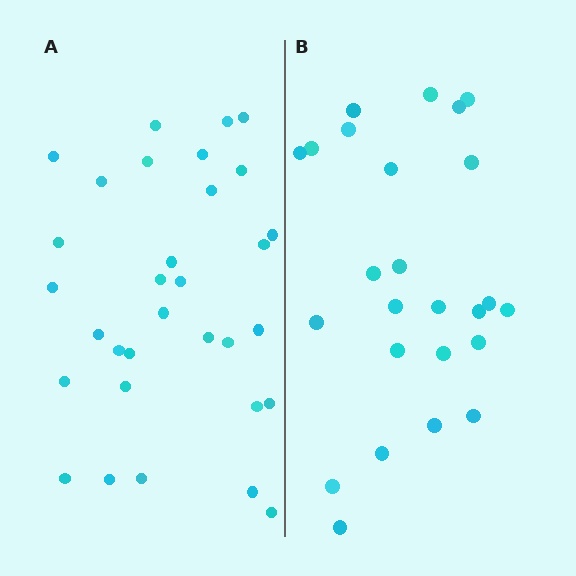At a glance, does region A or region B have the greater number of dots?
Region A (the left region) has more dots.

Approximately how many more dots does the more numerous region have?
Region A has roughly 8 or so more dots than region B.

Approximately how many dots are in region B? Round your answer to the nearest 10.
About 20 dots. (The exact count is 25, which rounds to 20.)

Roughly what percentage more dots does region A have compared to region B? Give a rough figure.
About 30% more.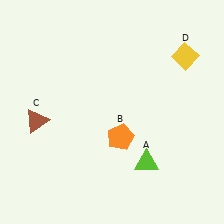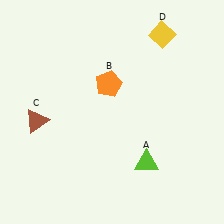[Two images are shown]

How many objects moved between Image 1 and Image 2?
2 objects moved between the two images.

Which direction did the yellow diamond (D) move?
The yellow diamond (D) moved left.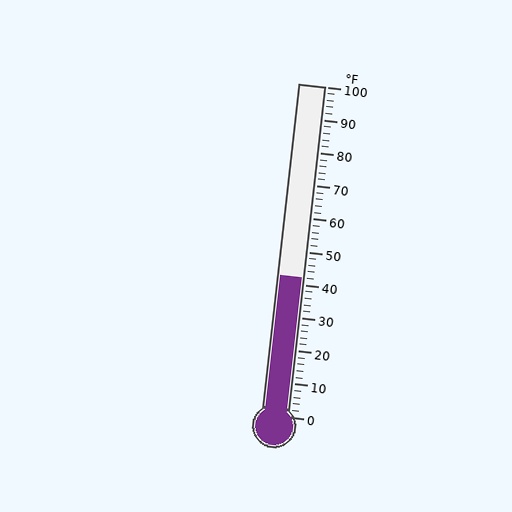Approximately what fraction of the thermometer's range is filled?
The thermometer is filled to approximately 40% of its range.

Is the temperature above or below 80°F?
The temperature is below 80°F.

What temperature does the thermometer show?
The thermometer shows approximately 42°F.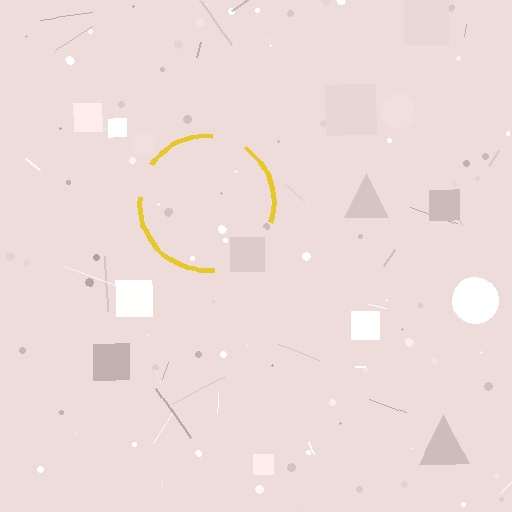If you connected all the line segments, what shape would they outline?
They would outline a circle.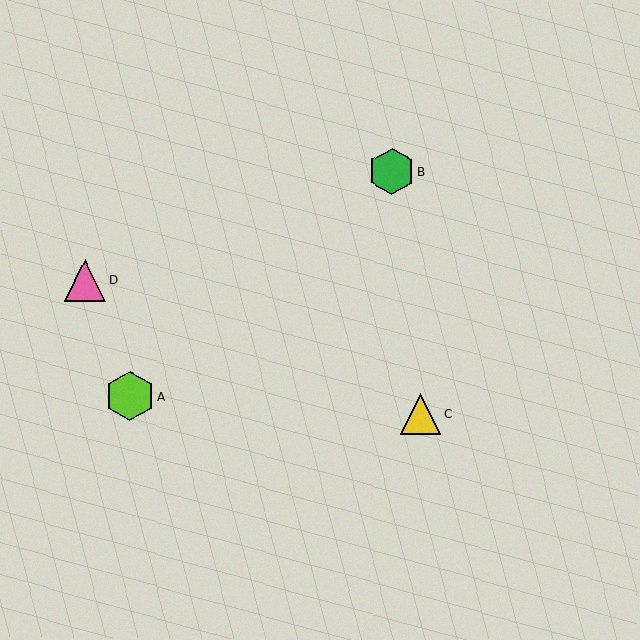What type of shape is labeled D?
Shape D is a pink triangle.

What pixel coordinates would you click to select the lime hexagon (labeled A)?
Click at (130, 397) to select the lime hexagon A.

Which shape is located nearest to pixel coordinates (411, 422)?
The yellow triangle (labeled C) at (420, 414) is nearest to that location.